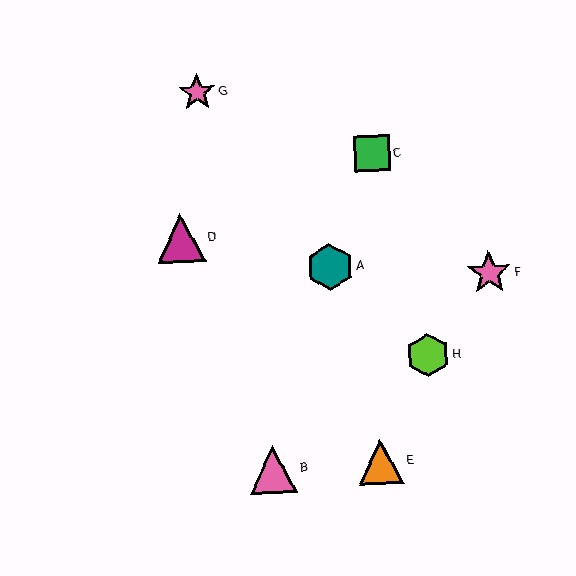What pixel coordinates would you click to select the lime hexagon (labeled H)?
Click at (428, 355) to select the lime hexagon H.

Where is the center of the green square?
The center of the green square is at (372, 154).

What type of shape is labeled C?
Shape C is a green square.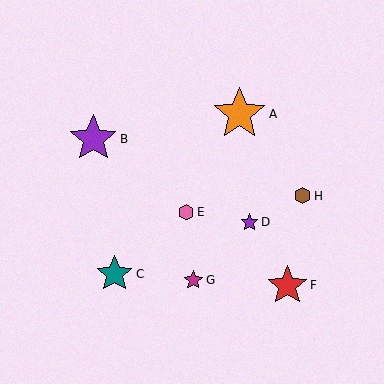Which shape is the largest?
The orange star (labeled A) is the largest.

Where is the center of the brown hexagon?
The center of the brown hexagon is at (302, 196).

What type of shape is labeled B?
Shape B is a purple star.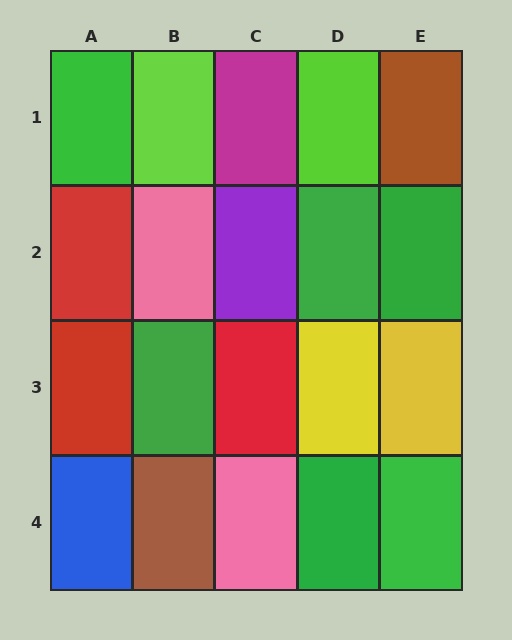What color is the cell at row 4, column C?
Pink.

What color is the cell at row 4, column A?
Blue.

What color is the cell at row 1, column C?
Magenta.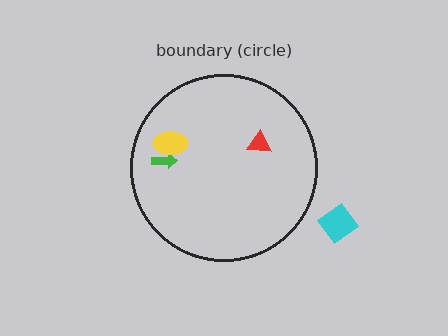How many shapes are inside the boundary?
3 inside, 1 outside.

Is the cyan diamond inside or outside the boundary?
Outside.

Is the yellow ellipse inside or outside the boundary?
Inside.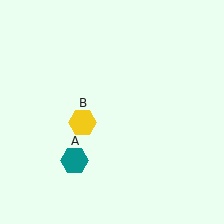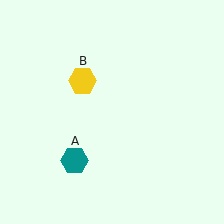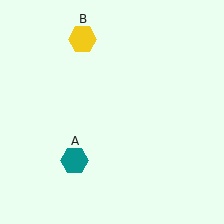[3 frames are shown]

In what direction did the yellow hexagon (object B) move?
The yellow hexagon (object B) moved up.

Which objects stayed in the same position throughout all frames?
Teal hexagon (object A) remained stationary.